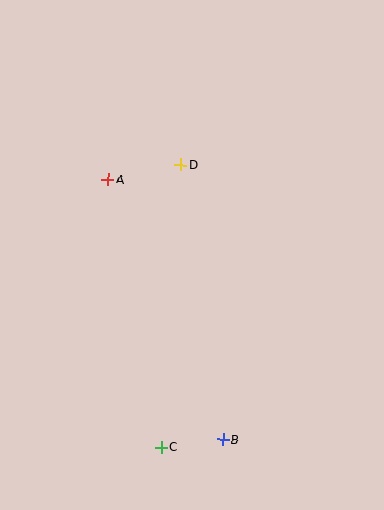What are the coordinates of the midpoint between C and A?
The midpoint between C and A is at (135, 313).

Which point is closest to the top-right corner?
Point D is closest to the top-right corner.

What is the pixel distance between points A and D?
The distance between A and D is 74 pixels.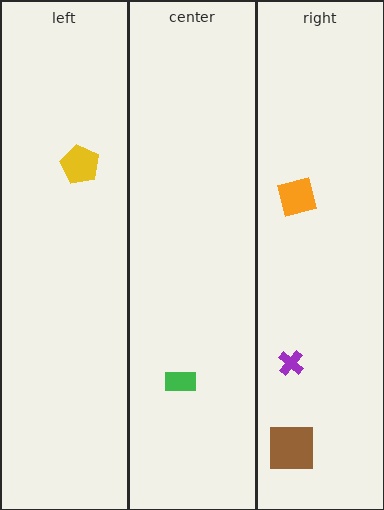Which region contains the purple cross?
The right region.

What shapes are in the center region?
The green rectangle.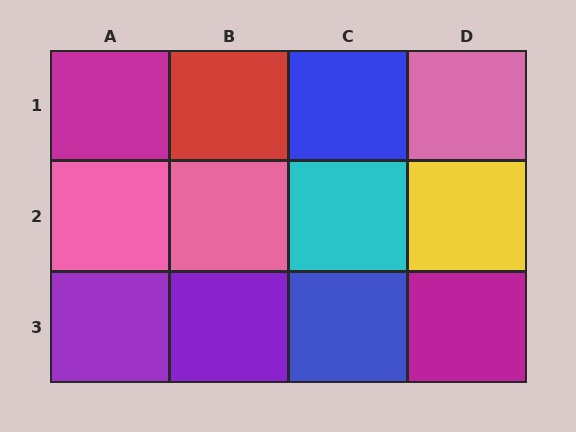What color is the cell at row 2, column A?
Pink.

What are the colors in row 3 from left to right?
Purple, purple, blue, magenta.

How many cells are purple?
2 cells are purple.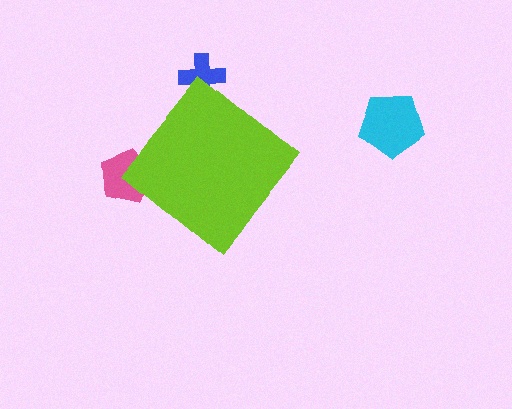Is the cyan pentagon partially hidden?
No, the cyan pentagon is fully visible.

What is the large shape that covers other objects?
A lime diamond.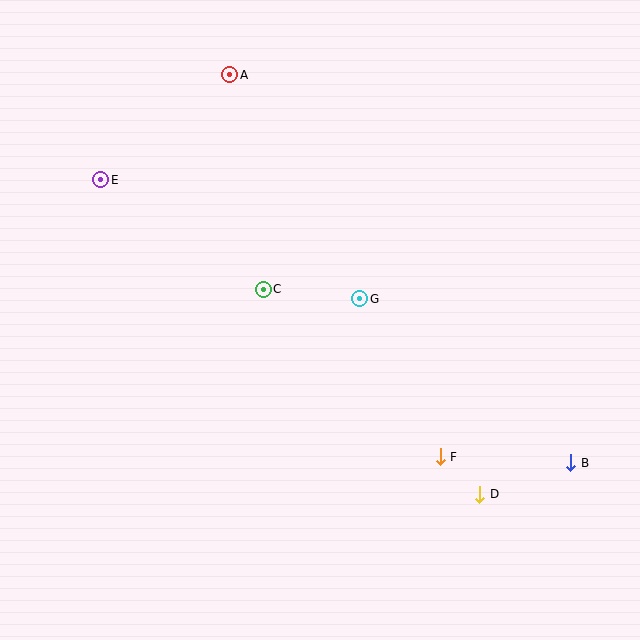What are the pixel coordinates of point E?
Point E is at (101, 180).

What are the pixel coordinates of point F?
Point F is at (440, 457).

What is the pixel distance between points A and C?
The distance between A and C is 218 pixels.